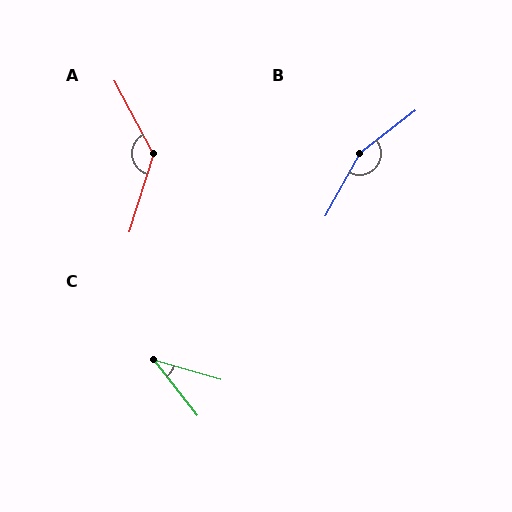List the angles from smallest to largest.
C (35°), A (135°), B (157°).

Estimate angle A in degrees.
Approximately 135 degrees.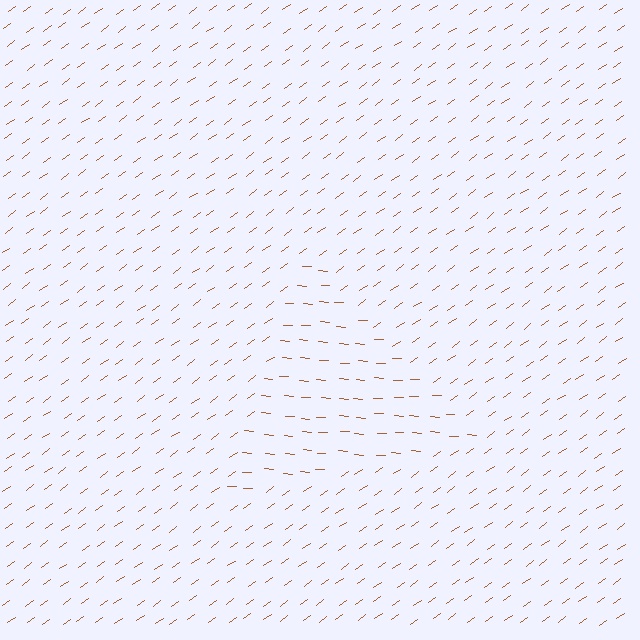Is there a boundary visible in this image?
Yes, there is a texture boundary formed by a change in line orientation.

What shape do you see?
I see a triangle.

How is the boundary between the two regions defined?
The boundary is defined purely by a change in line orientation (approximately 39 degrees difference). All lines are the same color and thickness.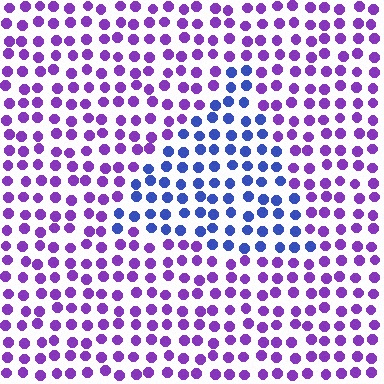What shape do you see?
I see a triangle.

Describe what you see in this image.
The image is filled with small purple elements in a uniform arrangement. A triangle-shaped region is visible where the elements are tinted to a slightly different hue, forming a subtle color boundary.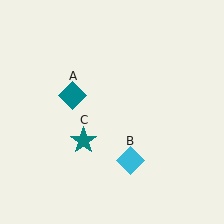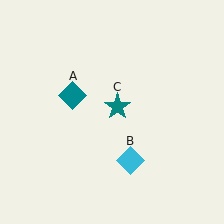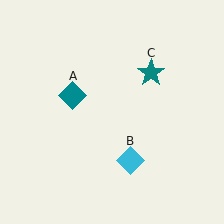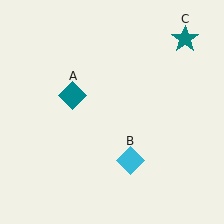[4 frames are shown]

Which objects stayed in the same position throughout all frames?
Teal diamond (object A) and cyan diamond (object B) remained stationary.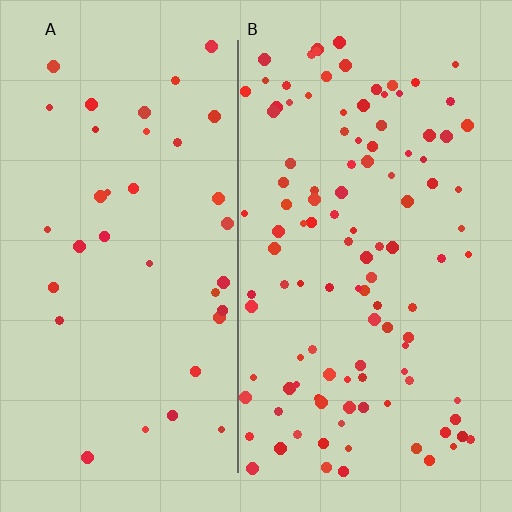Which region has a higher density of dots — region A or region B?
B (the right).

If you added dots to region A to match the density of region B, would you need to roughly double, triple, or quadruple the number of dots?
Approximately triple.